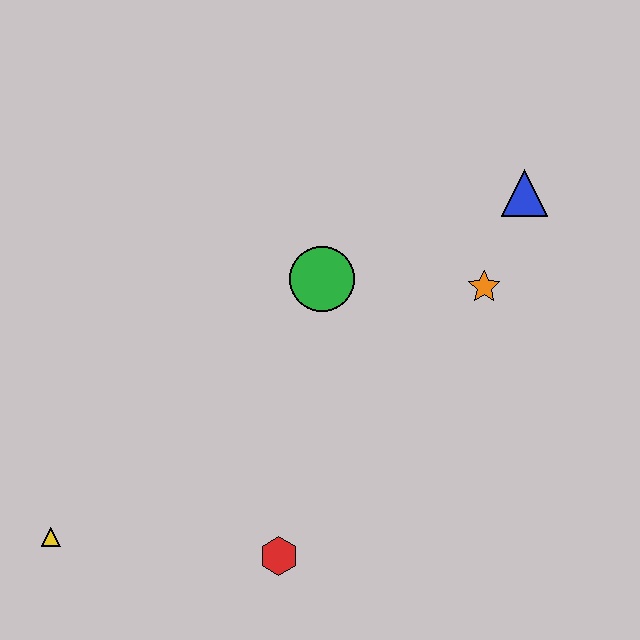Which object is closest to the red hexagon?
The yellow triangle is closest to the red hexagon.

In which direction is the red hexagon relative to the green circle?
The red hexagon is below the green circle.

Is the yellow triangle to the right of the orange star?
No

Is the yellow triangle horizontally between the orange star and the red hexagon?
No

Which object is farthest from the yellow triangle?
The blue triangle is farthest from the yellow triangle.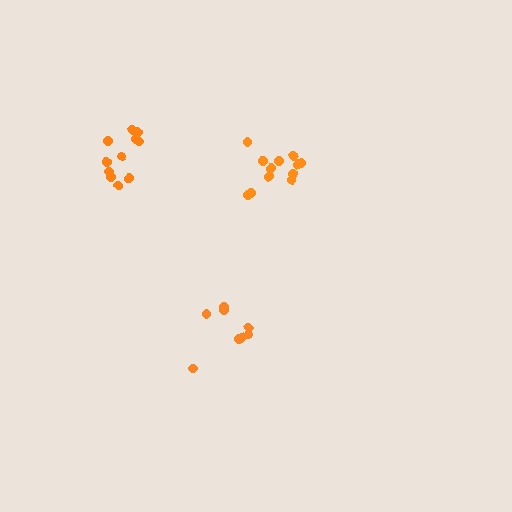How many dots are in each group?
Group 1: 8 dots, Group 2: 12 dots, Group 3: 11 dots (31 total).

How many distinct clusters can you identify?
There are 3 distinct clusters.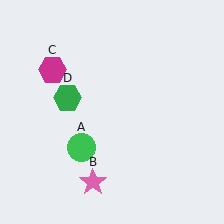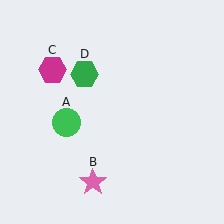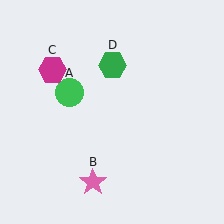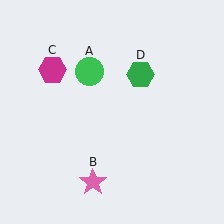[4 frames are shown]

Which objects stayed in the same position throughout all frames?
Pink star (object B) and magenta hexagon (object C) remained stationary.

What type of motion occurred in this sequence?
The green circle (object A), green hexagon (object D) rotated clockwise around the center of the scene.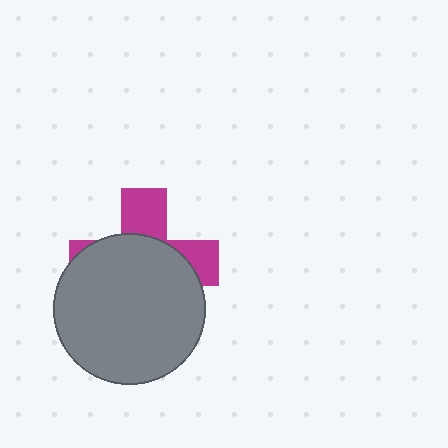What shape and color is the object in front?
The object in front is a gray circle.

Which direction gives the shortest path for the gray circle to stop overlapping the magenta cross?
Moving down gives the shortest separation.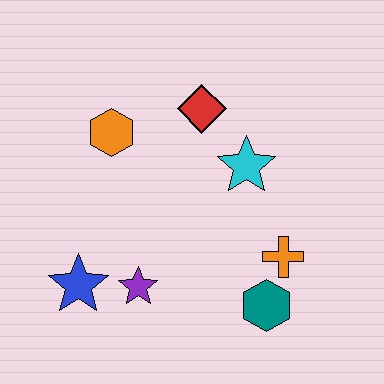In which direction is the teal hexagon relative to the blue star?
The teal hexagon is to the right of the blue star.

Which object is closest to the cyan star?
The red diamond is closest to the cyan star.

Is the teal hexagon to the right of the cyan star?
Yes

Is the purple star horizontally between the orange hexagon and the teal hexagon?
Yes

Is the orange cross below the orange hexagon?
Yes